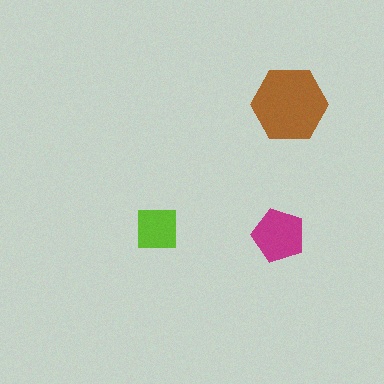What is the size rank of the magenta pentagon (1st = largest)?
2nd.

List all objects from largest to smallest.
The brown hexagon, the magenta pentagon, the lime square.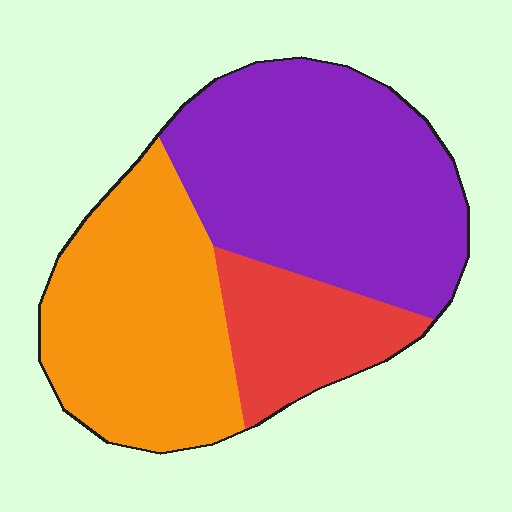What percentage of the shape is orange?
Orange takes up about three eighths (3/8) of the shape.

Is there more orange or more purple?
Purple.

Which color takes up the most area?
Purple, at roughly 45%.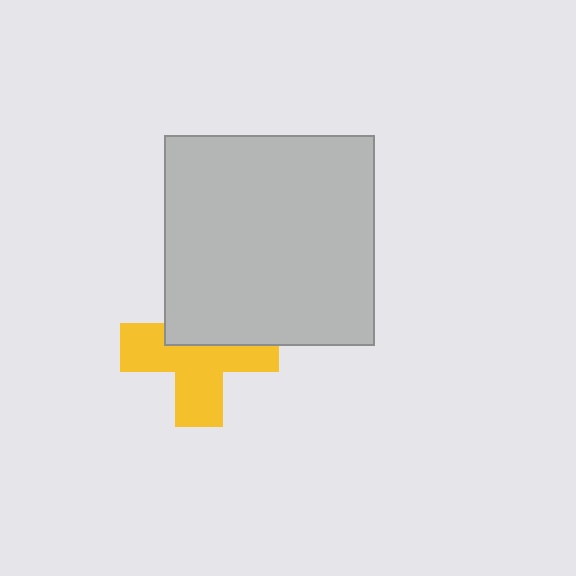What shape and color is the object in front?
The object in front is a light gray square.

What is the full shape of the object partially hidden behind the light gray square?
The partially hidden object is a yellow cross.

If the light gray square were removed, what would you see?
You would see the complete yellow cross.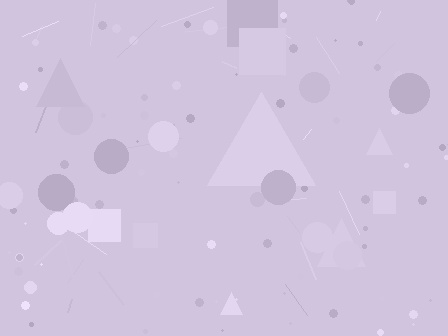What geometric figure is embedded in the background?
A triangle is embedded in the background.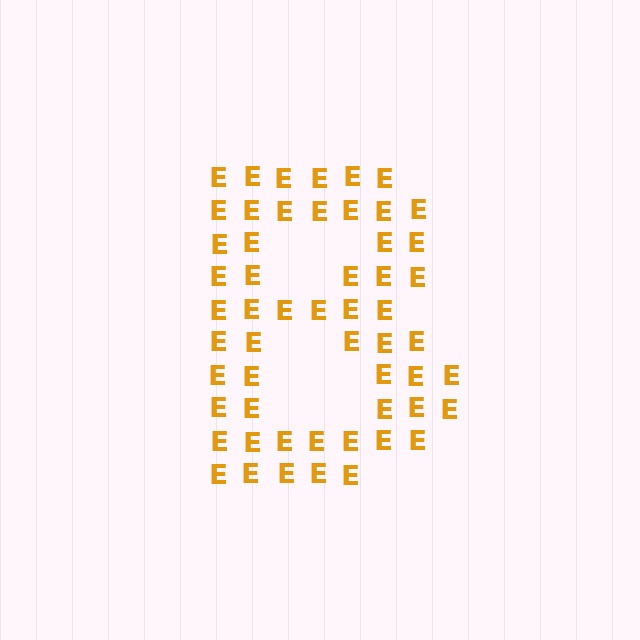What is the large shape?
The large shape is the letter B.